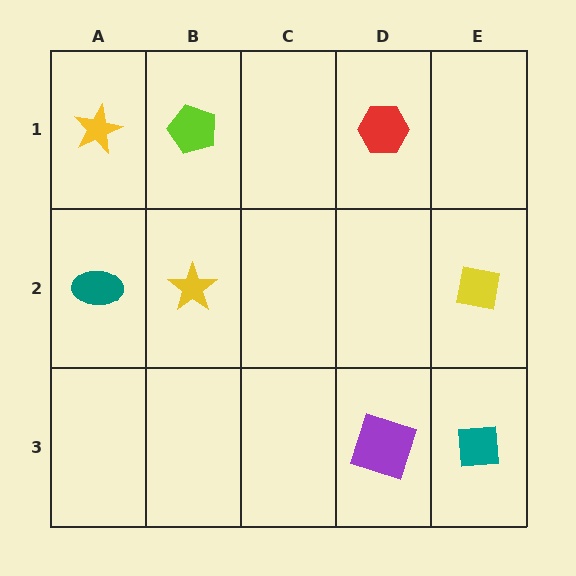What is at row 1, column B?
A lime pentagon.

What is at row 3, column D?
A purple square.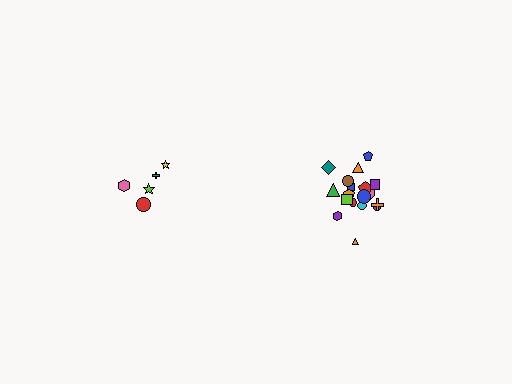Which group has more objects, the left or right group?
The right group.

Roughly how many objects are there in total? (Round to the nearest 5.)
Roughly 25 objects in total.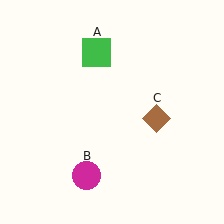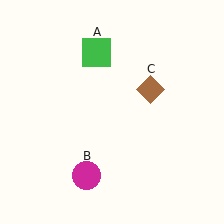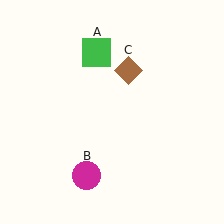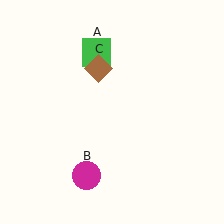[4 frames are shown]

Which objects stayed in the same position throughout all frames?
Green square (object A) and magenta circle (object B) remained stationary.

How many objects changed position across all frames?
1 object changed position: brown diamond (object C).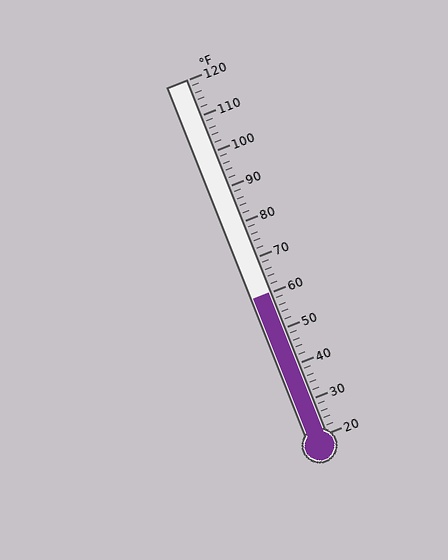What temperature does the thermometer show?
The thermometer shows approximately 60°F.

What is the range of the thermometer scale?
The thermometer scale ranges from 20°F to 120°F.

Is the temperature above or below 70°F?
The temperature is below 70°F.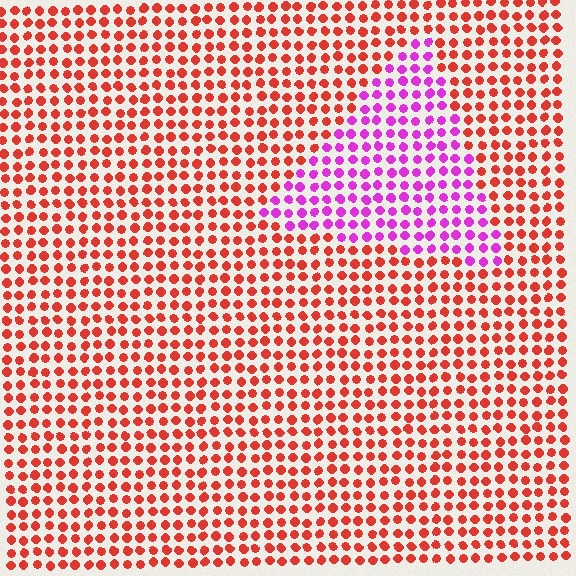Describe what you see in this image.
The image is filled with small red elements in a uniform arrangement. A triangle-shaped region is visible where the elements are tinted to a slightly different hue, forming a subtle color boundary.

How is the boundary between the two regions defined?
The boundary is defined purely by a slight shift in hue (about 61 degrees). Spacing, size, and orientation are identical on both sides.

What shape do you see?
I see a triangle.